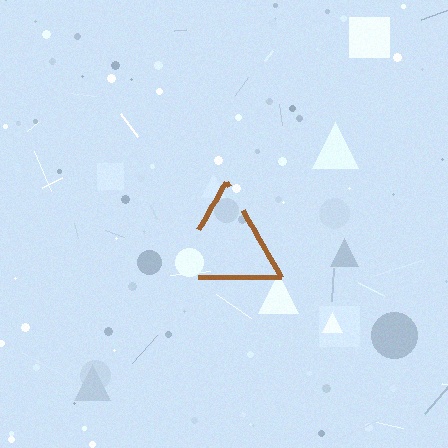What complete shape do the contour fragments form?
The contour fragments form a triangle.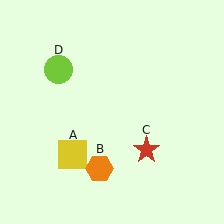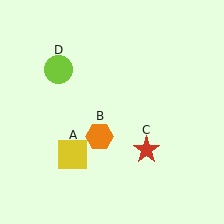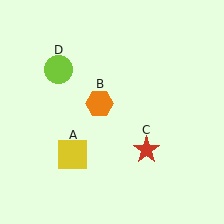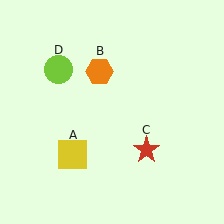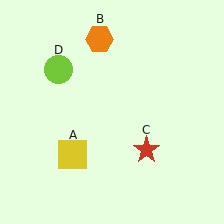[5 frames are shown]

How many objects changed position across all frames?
1 object changed position: orange hexagon (object B).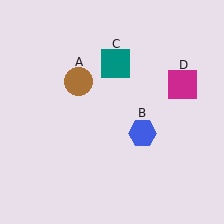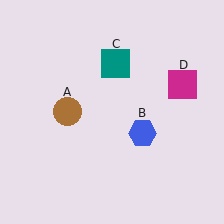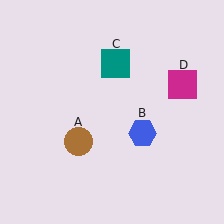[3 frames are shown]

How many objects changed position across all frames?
1 object changed position: brown circle (object A).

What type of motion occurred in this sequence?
The brown circle (object A) rotated counterclockwise around the center of the scene.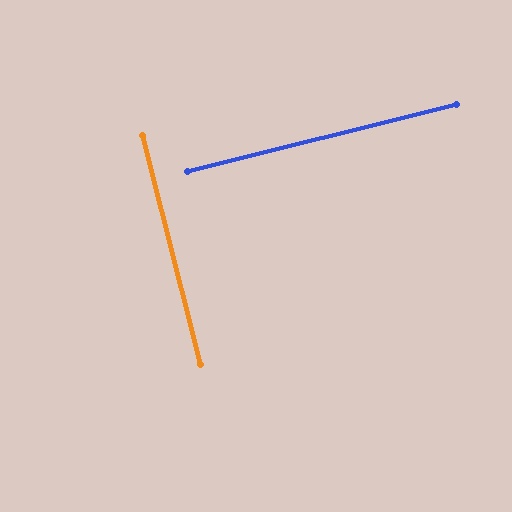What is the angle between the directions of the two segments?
Approximately 90 degrees.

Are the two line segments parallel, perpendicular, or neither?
Perpendicular — they meet at approximately 90°.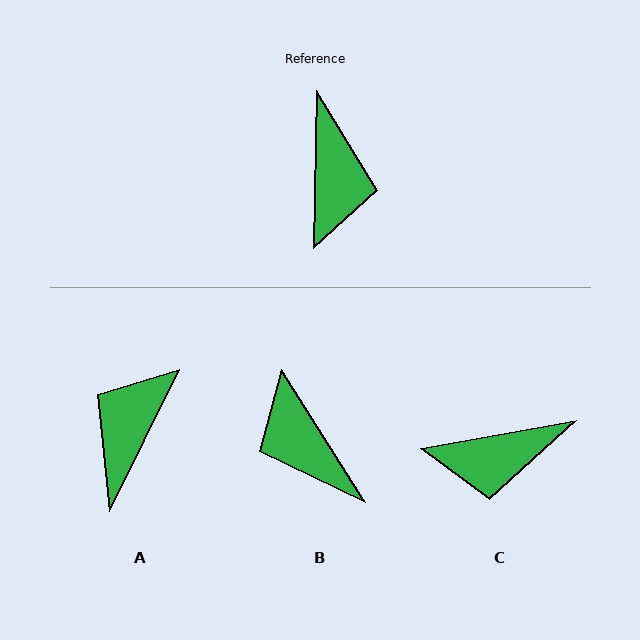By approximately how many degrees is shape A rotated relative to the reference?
Approximately 155 degrees counter-clockwise.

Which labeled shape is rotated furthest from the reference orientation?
A, about 155 degrees away.